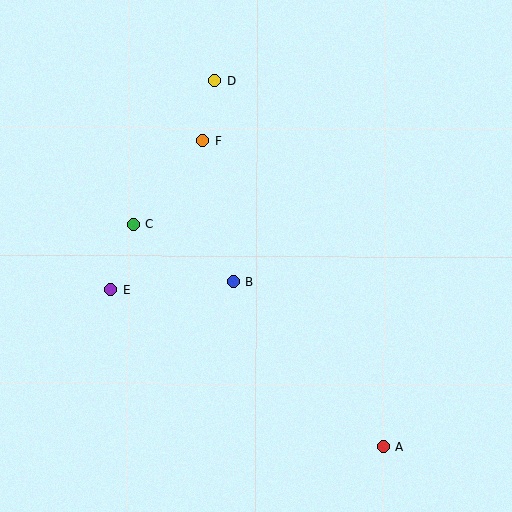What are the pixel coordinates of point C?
Point C is at (133, 224).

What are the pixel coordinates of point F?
Point F is at (202, 140).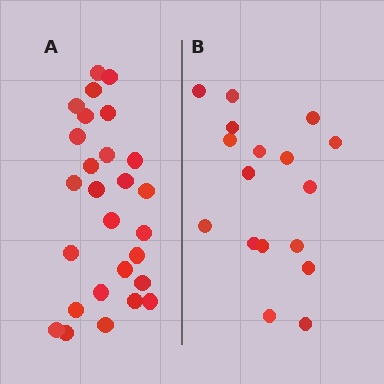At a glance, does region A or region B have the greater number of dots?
Region A (the left region) has more dots.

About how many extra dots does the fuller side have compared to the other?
Region A has roughly 10 or so more dots than region B.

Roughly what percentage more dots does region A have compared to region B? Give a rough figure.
About 60% more.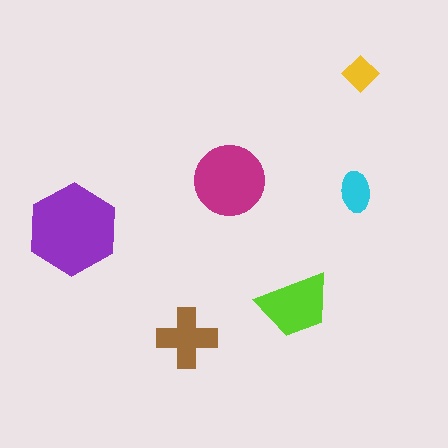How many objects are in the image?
There are 6 objects in the image.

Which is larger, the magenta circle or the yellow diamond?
The magenta circle.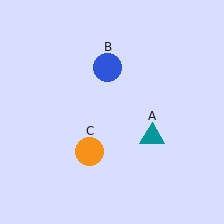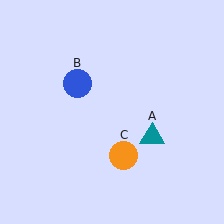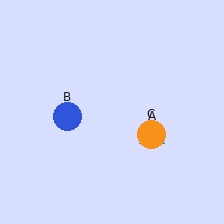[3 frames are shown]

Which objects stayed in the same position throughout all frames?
Teal triangle (object A) remained stationary.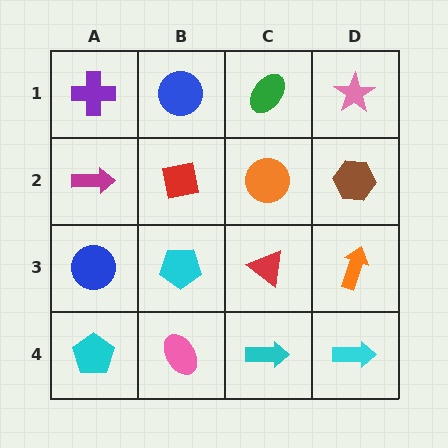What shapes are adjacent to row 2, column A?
A purple cross (row 1, column A), a blue circle (row 3, column A), a red square (row 2, column B).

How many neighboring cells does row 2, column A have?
3.